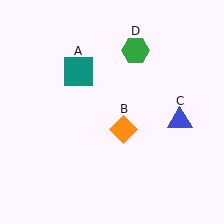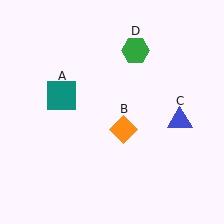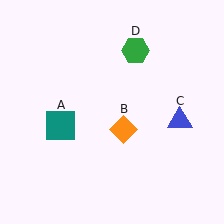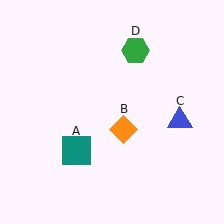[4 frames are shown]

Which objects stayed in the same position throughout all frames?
Orange diamond (object B) and blue triangle (object C) and green hexagon (object D) remained stationary.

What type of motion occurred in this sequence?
The teal square (object A) rotated counterclockwise around the center of the scene.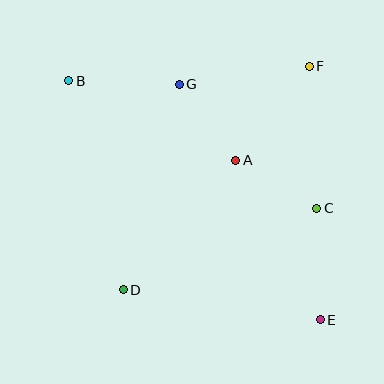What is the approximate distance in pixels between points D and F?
The distance between D and F is approximately 291 pixels.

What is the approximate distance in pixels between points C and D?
The distance between C and D is approximately 210 pixels.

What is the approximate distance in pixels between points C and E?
The distance between C and E is approximately 112 pixels.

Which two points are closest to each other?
Points A and C are closest to each other.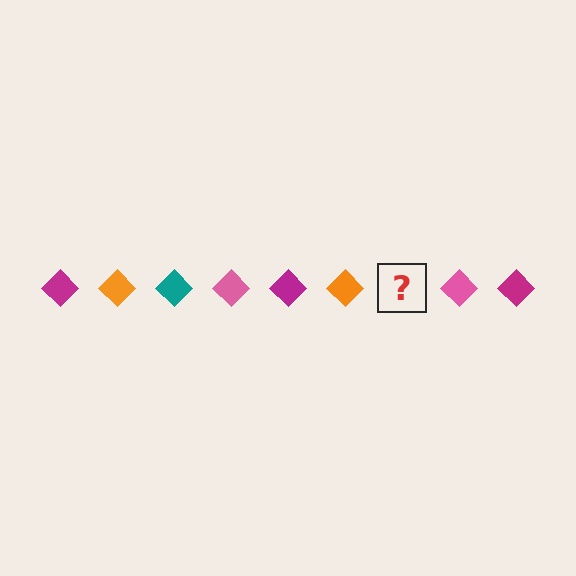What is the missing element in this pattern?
The missing element is a teal diamond.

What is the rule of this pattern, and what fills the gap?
The rule is that the pattern cycles through magenta, orange, teal, pink diamonds. The gap should be filled with a teal diamond.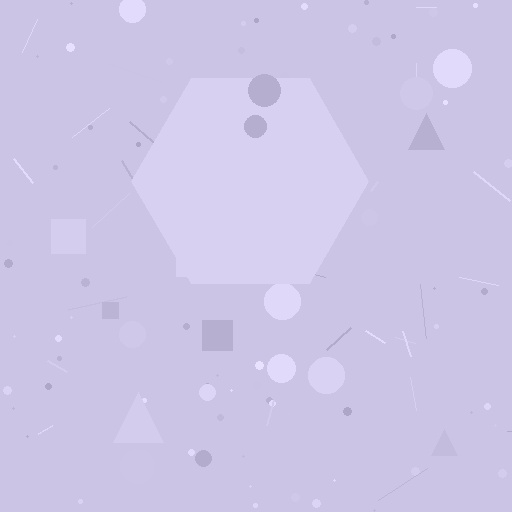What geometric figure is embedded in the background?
A hexagon is embedded in the background.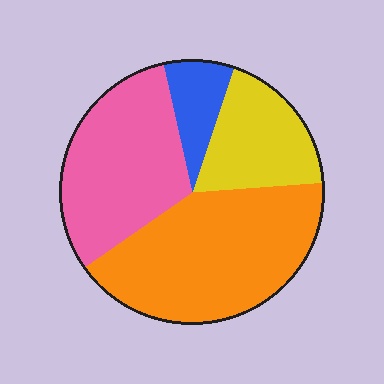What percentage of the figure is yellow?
Yellow takes up about one fifth (1/5) of the figure.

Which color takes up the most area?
Orange, at roughly 40%.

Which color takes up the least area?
Blue, at roughly 10%.